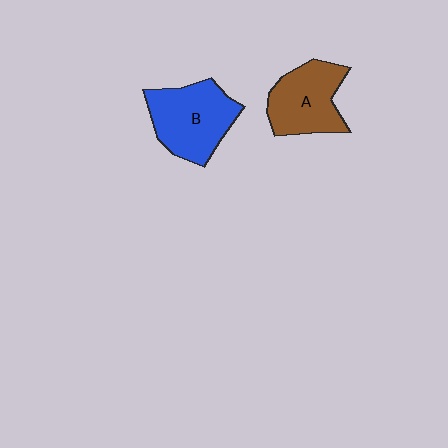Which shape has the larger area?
Shape B (blue).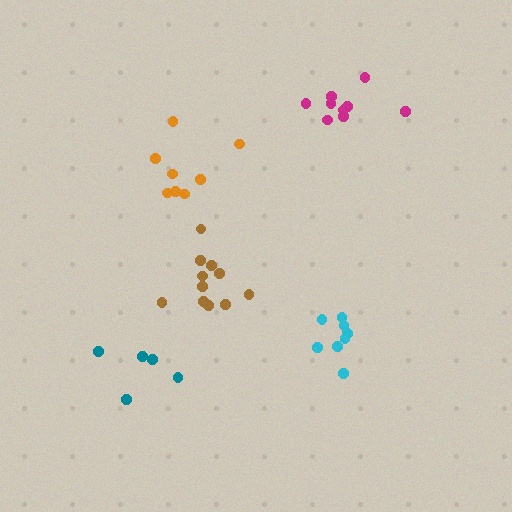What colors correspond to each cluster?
The clusters are colored: teal, cyan, brown, orange, magenta.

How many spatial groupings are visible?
There are 5 spatial groupings.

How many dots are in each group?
Group 1: 5 dots, Group 2: 8 dots, Group 3: 11 dots, Group 4: 8 dots, Group 5: 9 dots (41 total).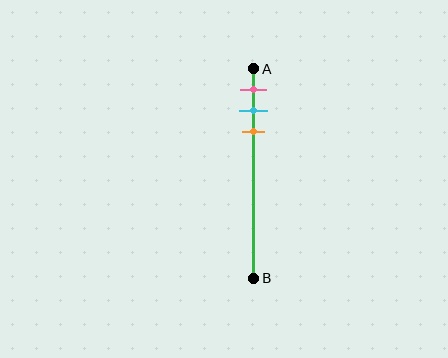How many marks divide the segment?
There are 3 marks dividing the segment.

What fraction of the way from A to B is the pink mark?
The pink mark is approximately 10% (0.1) of the way from A to B.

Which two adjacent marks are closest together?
The cyan and orange marks are the closest adjacent pair.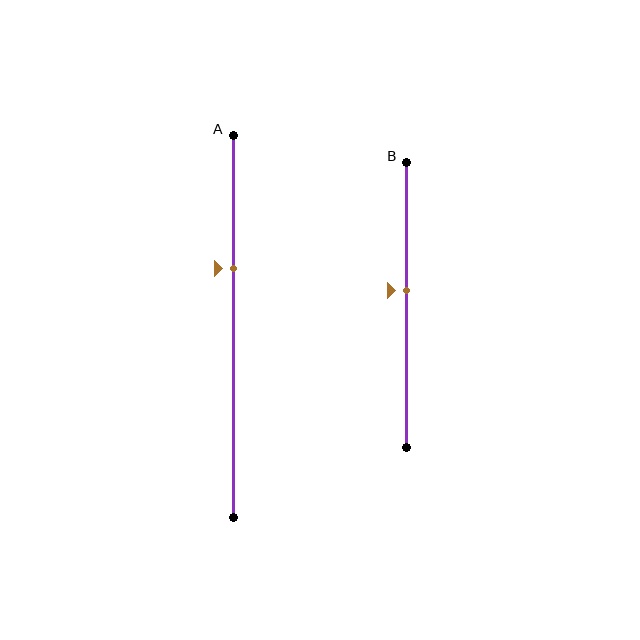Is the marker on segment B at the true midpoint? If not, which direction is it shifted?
No, the marker on segment B is shifted upward by about 5% of the segment length.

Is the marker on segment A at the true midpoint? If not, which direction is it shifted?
No, the marker on segment A is shifted upward by about 15% of the segment length.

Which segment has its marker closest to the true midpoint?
Segment B has its marker closest to the true midpoint.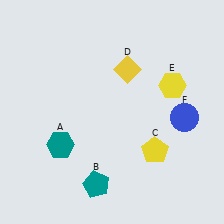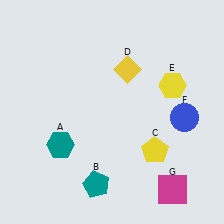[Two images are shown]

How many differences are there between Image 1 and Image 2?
There is 1 difference between the two images.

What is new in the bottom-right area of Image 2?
A magenta square (G) was added in the bottom-right area of Image 2.